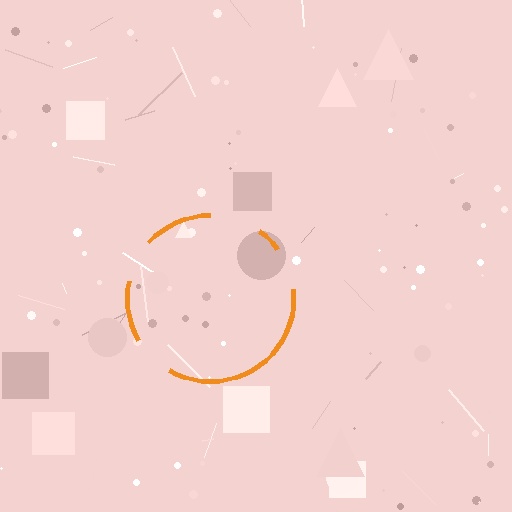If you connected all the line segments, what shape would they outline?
They would outline a circle.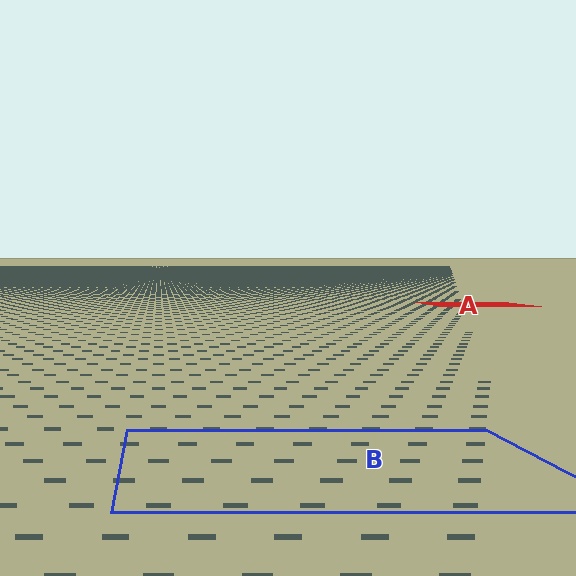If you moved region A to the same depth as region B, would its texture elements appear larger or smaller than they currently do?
They would appear larger. At a closer depth, the same texture elements are projected at a bigger on-screen size.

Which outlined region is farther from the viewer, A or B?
Region A is farther from the viewer — the texture elements inside it appear smaller and more densely packed.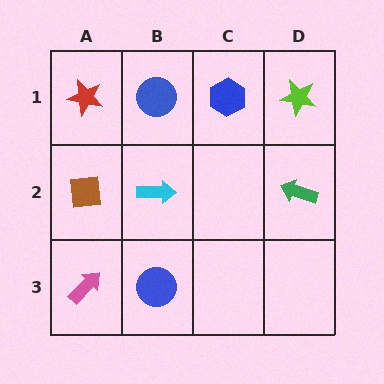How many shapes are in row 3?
2 shapes.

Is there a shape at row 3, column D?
No, that cell is empty.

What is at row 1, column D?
A lime star.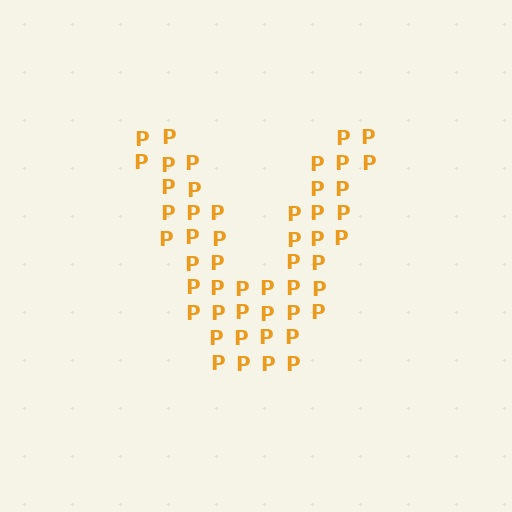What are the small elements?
The small elements are letter P's.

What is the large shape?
The large shape is the letter V.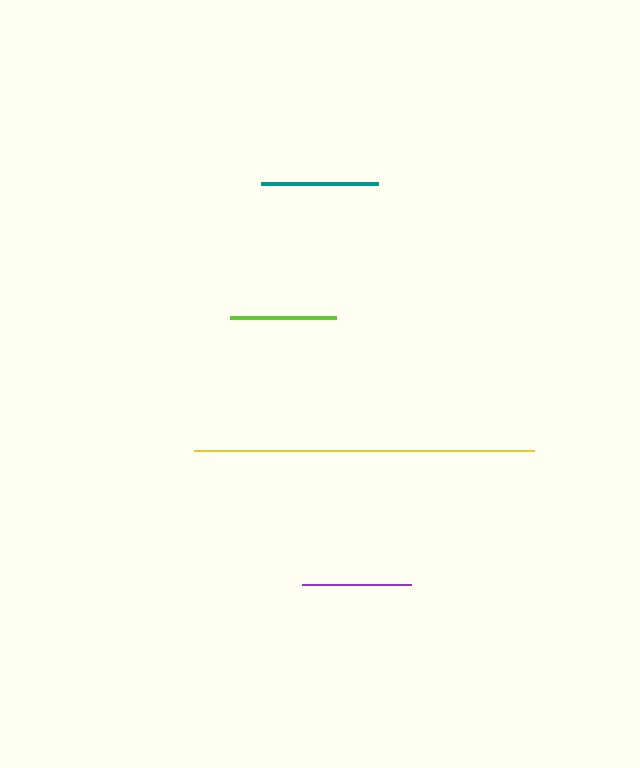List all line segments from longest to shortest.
From longest to shortest: yellow, teal, purple, lime.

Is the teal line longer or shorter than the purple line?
The teal line is longer than the purple line.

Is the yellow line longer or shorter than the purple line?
The yellow line is longer than the purple line.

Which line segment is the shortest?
The lime line is the shortest at approximately 106 pixels.